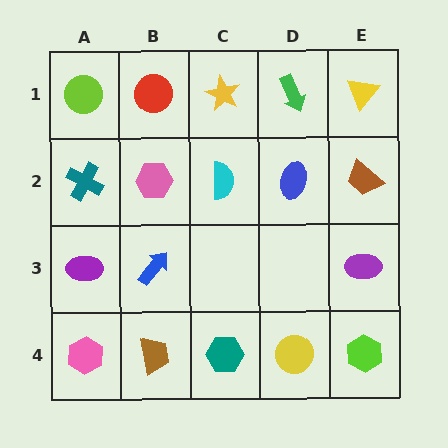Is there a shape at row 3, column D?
No, that cell is empty.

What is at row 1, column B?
A red circle.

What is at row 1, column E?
A yellow triangle.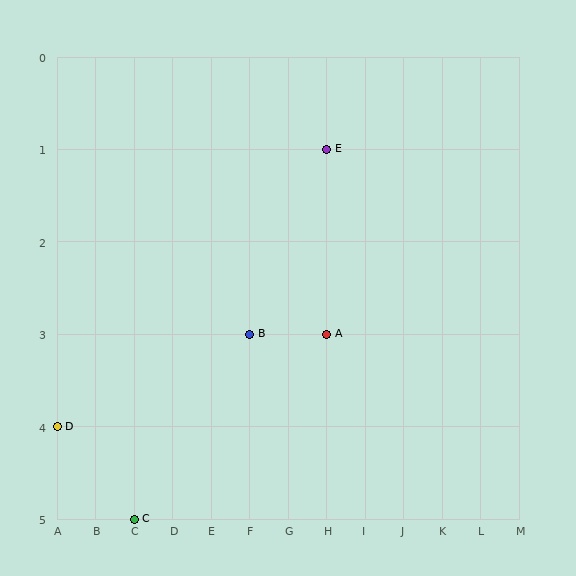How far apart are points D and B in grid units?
Points D and B are 5 columns and 1 row apart (about 5.1 grid units diagonally).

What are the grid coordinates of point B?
Point B is at grid coordinates (F, 3).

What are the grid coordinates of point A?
Point A is at grid coordinates (H, 3).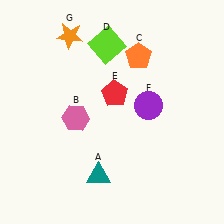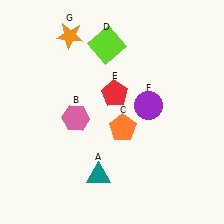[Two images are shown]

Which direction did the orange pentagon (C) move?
The orange pentagon (C) moved down.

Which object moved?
The orange pentagon (C) moved down.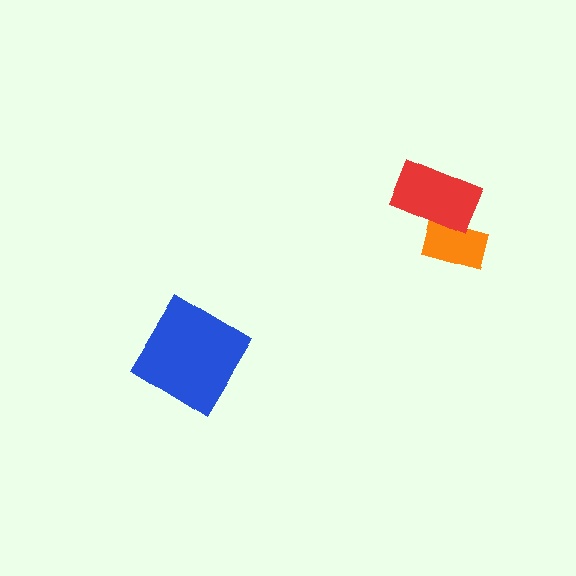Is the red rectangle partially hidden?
No, no other shape covers it.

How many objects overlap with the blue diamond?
0 objects overlap with the blue diamond.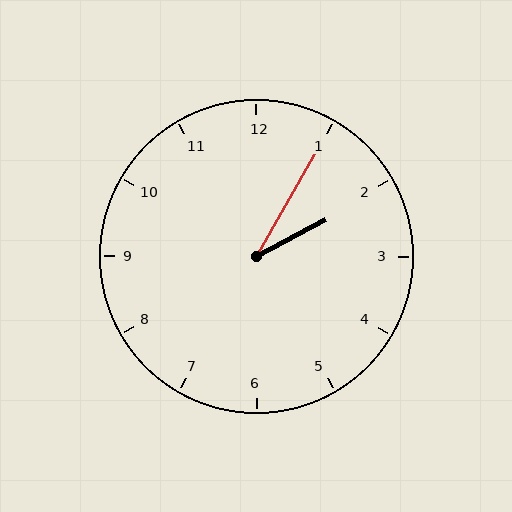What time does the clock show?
2:05.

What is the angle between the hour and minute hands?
Approximately 32 degrees.